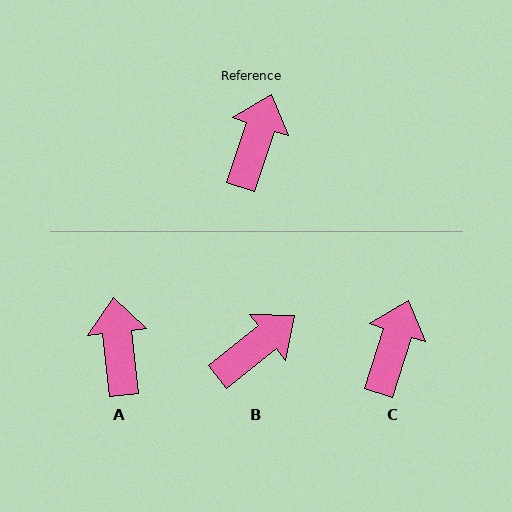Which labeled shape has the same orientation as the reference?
C.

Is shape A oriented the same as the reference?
No, it is off by about 24 degrees.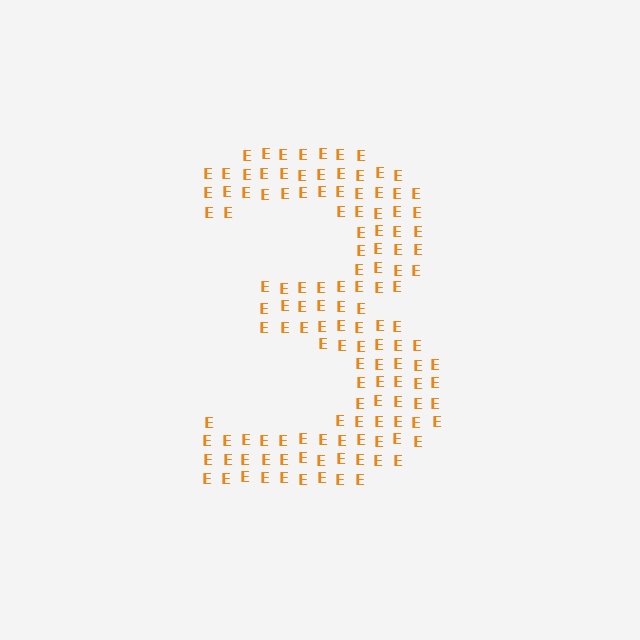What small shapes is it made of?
It is made of small letter E's.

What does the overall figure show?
The overall figure shows the digit 3.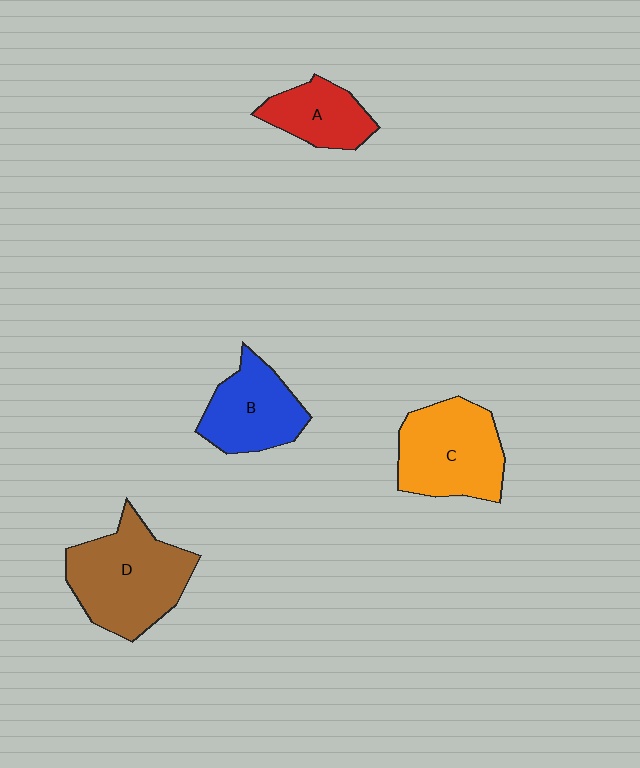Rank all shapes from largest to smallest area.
From largest to smallest: D (brown), C (orange), B (blue), A (red).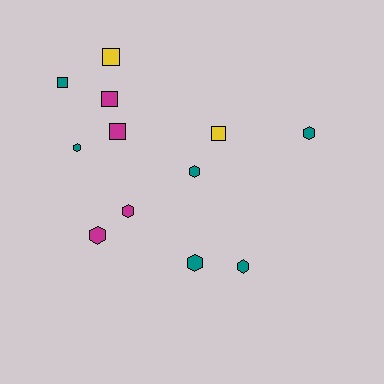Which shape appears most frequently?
Hexagon, with 7 objects.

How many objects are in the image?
There are 12 objects.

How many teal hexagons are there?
There are 5 teal hexagons.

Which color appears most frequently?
Teal, with 6 objects.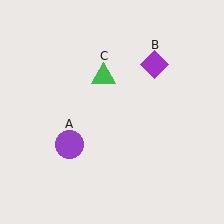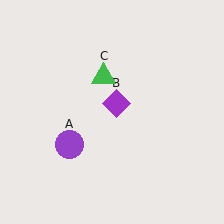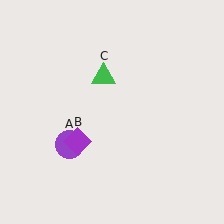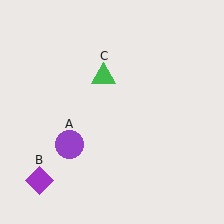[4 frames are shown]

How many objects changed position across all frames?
1 object changed position: purple diamond (object B).